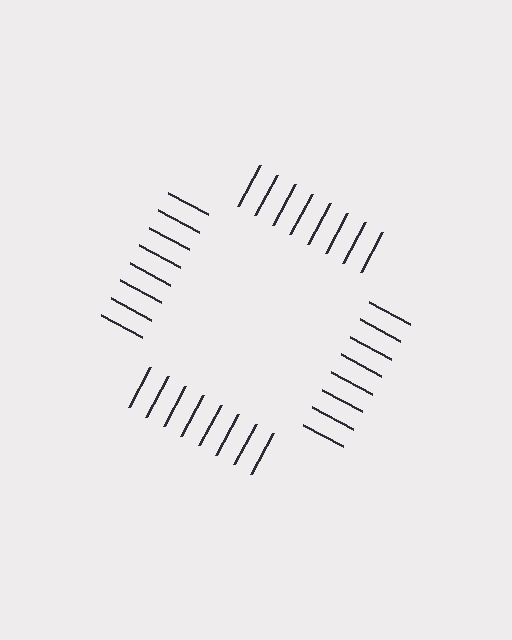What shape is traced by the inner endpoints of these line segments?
An illusory square — the line segments terminate on its edges but no continuous stroke is drawn.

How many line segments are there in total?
32 — 8 along each of the 4 edges.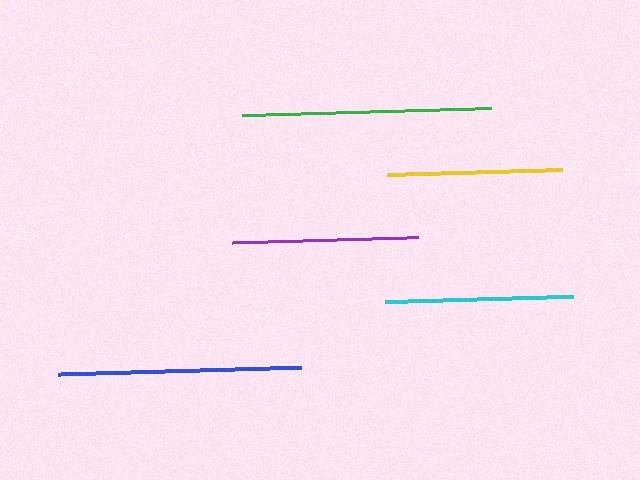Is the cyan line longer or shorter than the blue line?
The blue line is longer than the cyan line.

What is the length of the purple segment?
The purple segment is approximately 186 pixels long.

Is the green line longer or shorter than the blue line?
The green line is longer than the blue line.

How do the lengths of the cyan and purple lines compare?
The cyan and purple lines are approximately the same length.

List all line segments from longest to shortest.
From longest to shortest: green, blue, cyan, purple, yellow.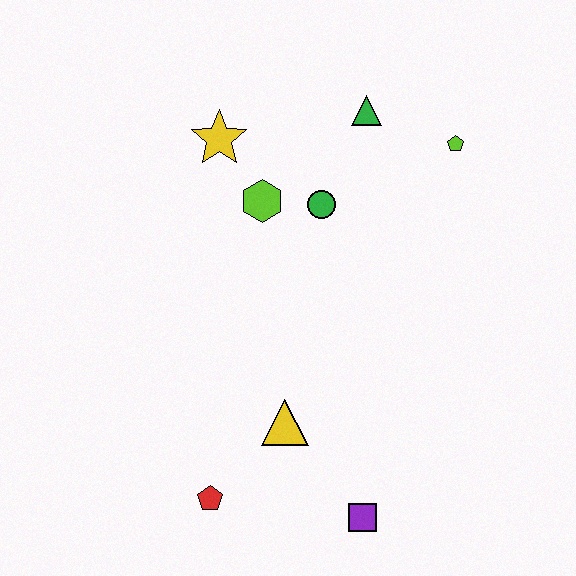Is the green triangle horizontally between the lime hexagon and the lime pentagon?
Yes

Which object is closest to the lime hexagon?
The green circle is closest to the lime hexagon.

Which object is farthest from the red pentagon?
The lime pentagon is farthest from the red pentagon.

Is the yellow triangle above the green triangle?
No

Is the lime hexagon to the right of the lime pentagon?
No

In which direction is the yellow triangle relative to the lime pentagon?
The yellow triangle is below the lime pentagon.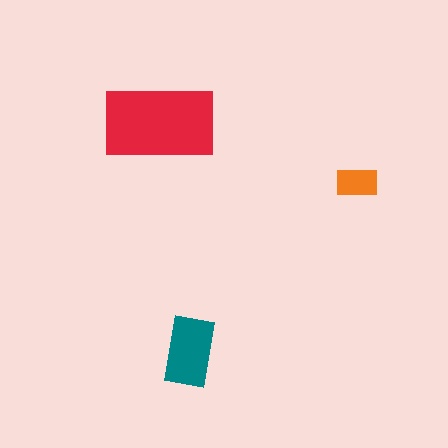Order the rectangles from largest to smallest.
the red one, the teal one, the orange one.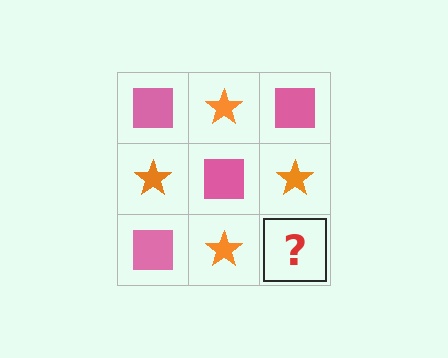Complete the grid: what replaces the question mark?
The question mark should be replaced with a pink square.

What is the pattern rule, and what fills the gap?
The rule is that it alternates pink square and orange star in a checkerboard pattern. The gap should be filled with a pink square.